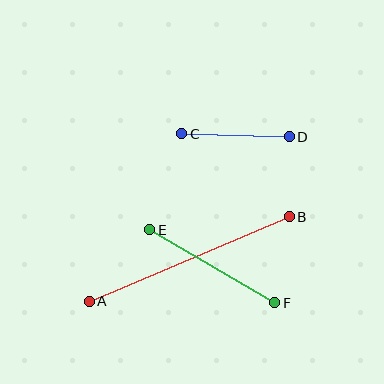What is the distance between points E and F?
The distance is approximately 145 pixels.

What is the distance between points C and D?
The distance is approximately 108 pixels.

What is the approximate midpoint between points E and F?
The midpoint is at approximately (212, 266) pixels.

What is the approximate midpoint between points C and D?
The midpoint is at approximately (235, 135) pixels.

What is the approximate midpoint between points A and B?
The midpoint is at approximately (189, 259) pixels.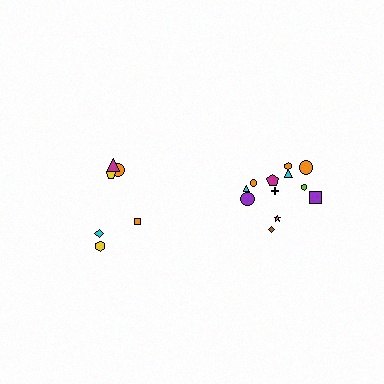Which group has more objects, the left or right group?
The right group.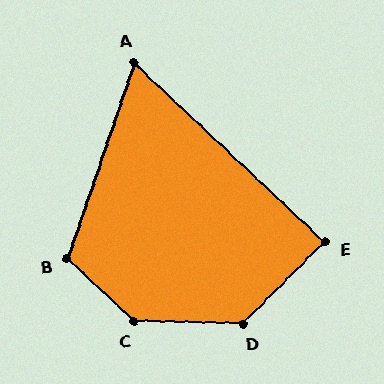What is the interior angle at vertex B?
Approximately 114 degrees (obtuse).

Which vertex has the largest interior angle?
C, at approximately 138 degrees.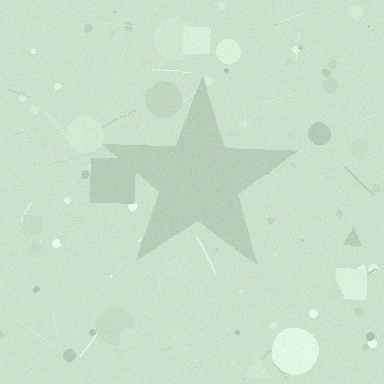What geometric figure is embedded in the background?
A star is embedded in the background.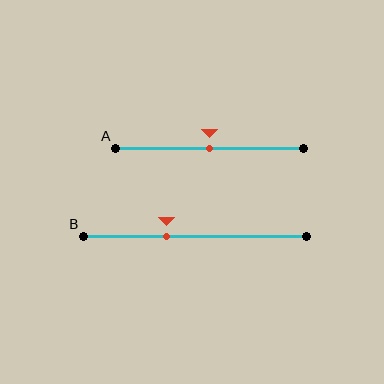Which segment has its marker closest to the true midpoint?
Segment A has its marker closest to the true midpoint.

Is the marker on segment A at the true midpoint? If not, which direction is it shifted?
Yes, the marker on segment A is at the true midpoint.